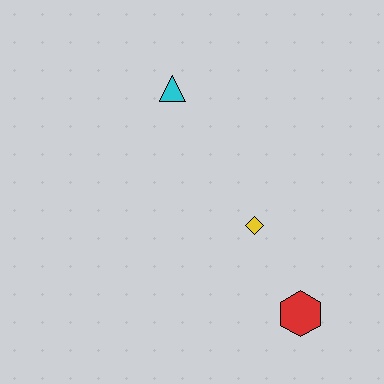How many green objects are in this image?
There are no green objects.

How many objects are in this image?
There are 3 objects.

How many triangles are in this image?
There is 1 triangle.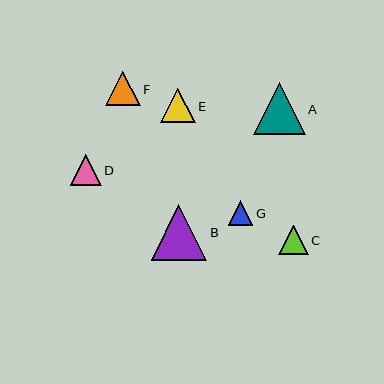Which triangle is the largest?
Triangle B is the largest with a size of approximately 55 pixels.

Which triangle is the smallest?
Triangle G is the smallest with a size of approximately 25 pixels.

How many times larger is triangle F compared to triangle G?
Triangle F is approximately 1.4 times the size of triangle G.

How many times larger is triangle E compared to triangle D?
Triangle E is approximately 1.1 times the size of triangle D.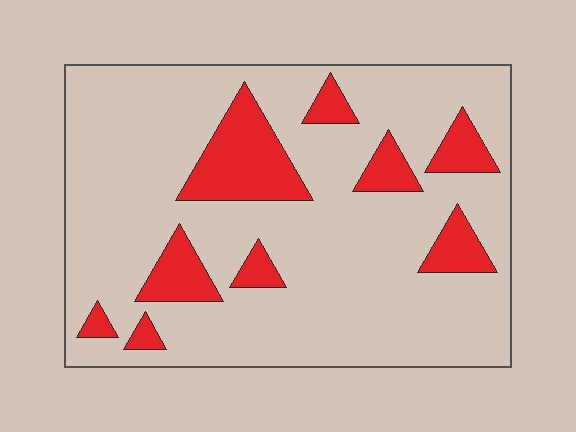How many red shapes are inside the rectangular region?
9.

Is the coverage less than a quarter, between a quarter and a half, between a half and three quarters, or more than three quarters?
Less than a quarter.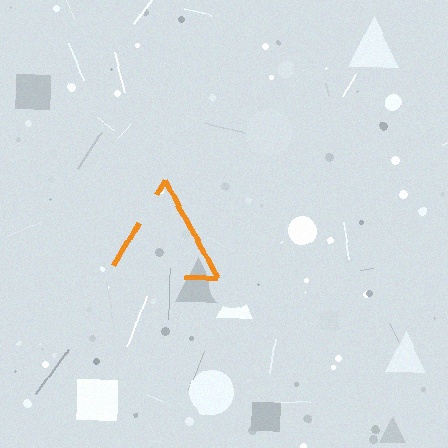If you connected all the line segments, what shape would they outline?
They would outline a triangle.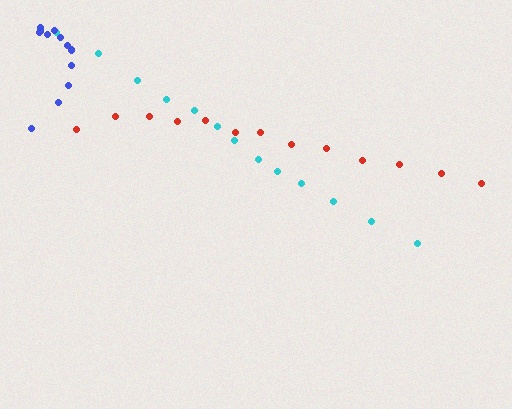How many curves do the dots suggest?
There are 3 distinct paths.